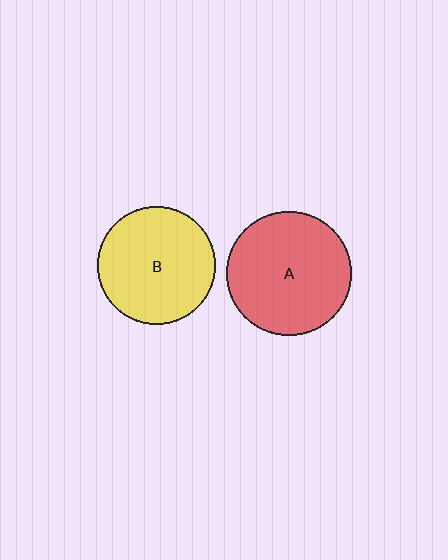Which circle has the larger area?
Circle A (red).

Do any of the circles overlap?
No, none of the circles overlap.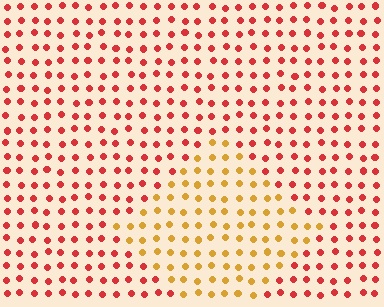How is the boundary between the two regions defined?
The boundary is defined purely by a slight shift in hue (about 44 degrees). Spacing, size, and orientation are identical on both sides.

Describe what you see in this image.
The image is filled with small red elements in a uniform arrangement. A diamond-shaped region is visible where the elements are tinted to a slightly different hue, forming a subtle color boundary.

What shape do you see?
I see a diamond.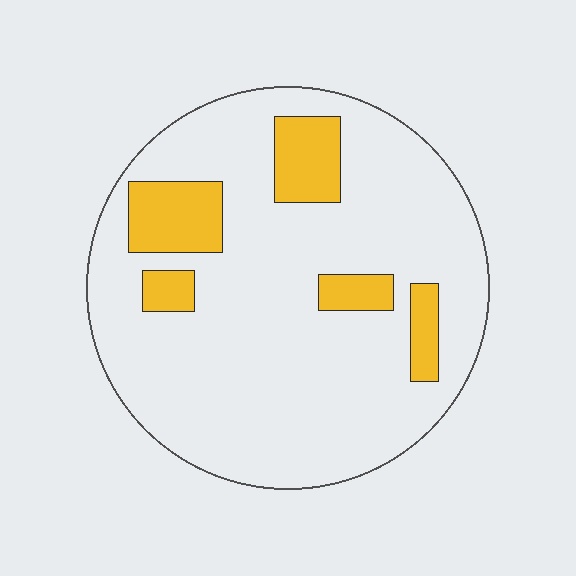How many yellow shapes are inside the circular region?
5.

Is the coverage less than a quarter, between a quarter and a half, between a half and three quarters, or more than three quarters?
Less than a quarter.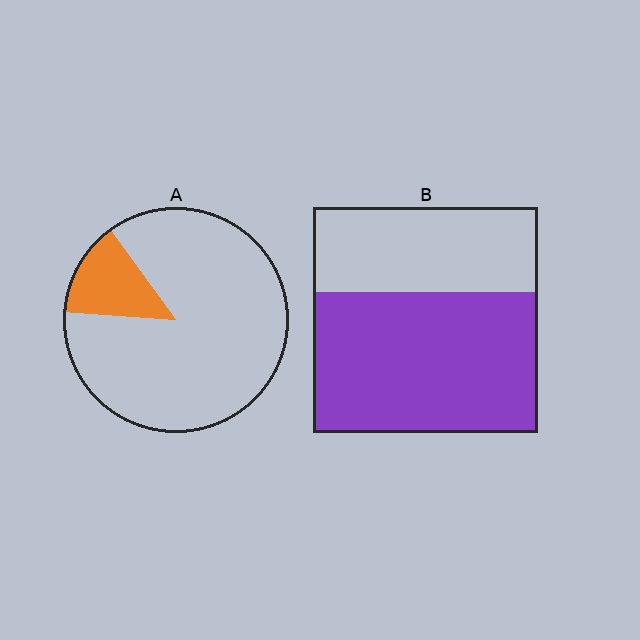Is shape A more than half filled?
No.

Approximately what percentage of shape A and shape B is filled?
A is approximately 15% and B is approximately 60%.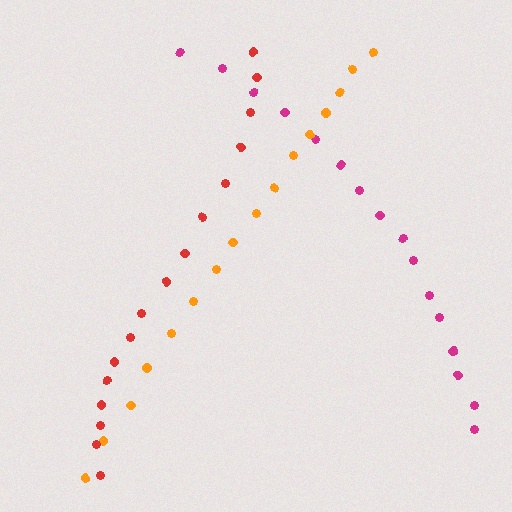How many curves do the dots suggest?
There are 3 distinct paths.